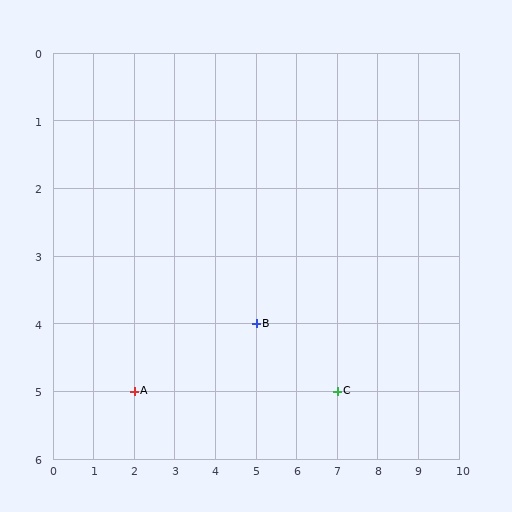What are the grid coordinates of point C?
Point C is at grid coordinates (7, 5).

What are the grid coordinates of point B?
Point B is at grid coordinates (5, 4).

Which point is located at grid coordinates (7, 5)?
Point C is at (7, 5).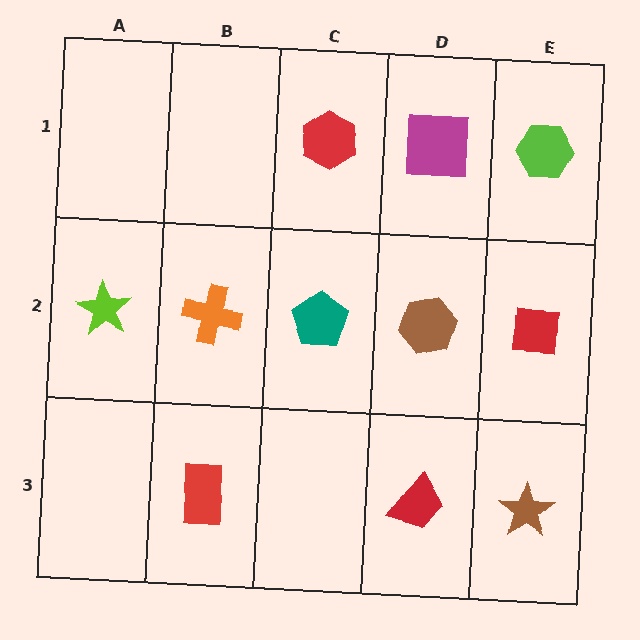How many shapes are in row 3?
3 shapes.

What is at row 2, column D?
A brown hexagon.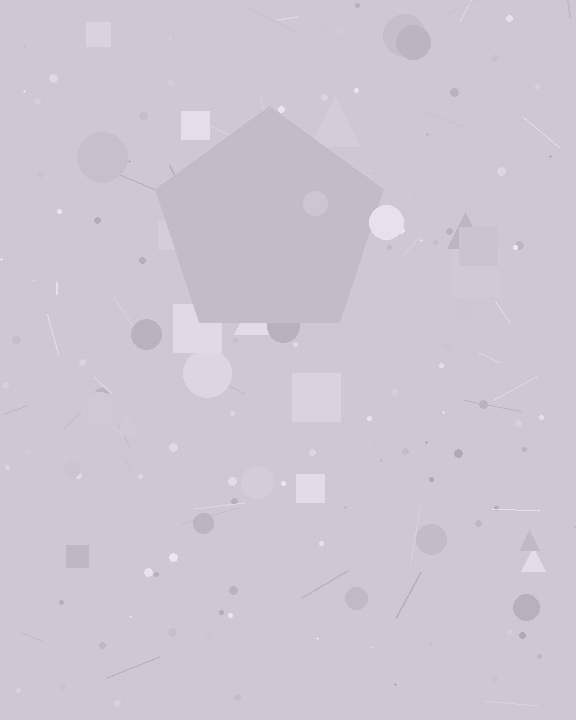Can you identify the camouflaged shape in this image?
The camouflaged shape is a pentagon.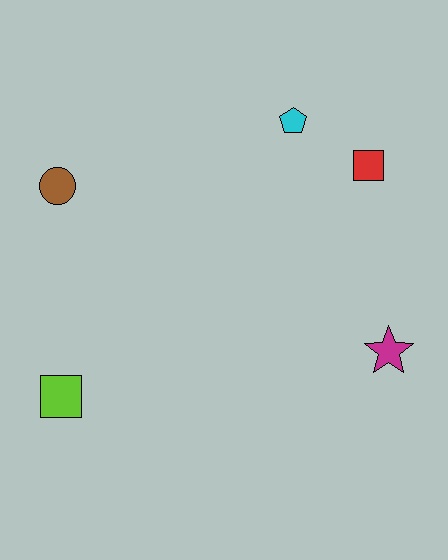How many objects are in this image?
There are 5 objects.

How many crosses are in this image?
There are no crosses.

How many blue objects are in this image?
There are no blue objects.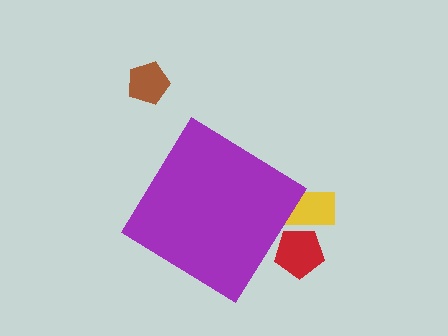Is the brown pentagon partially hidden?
No, the brown pentagon is fully visible.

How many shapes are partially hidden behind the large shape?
2 shapes are partially hidden.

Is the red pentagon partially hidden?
Yes, the red pentagon is partially hidden behind the purple diamond.